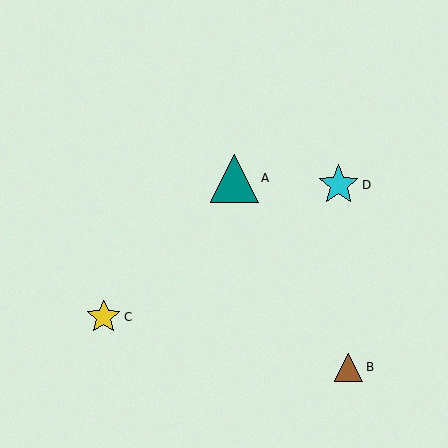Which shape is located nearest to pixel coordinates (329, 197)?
The cyan star (labeled D) at (339, 185) is nearest to that location.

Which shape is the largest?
The teal triangle (labeled A) is the largest.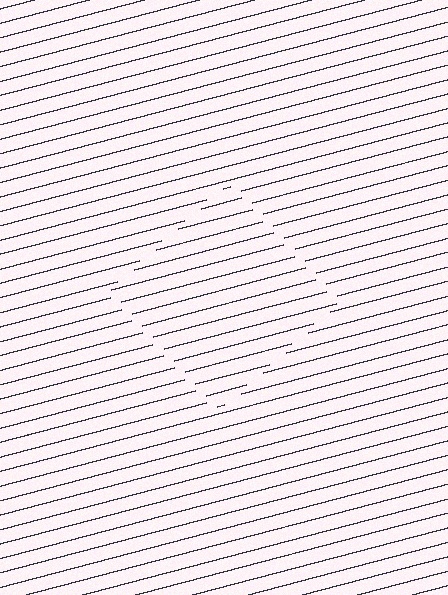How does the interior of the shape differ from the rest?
The interior of the shape contains the same grating, shifted by half a period — the contour is defined by the phase discontinuity where line-ends from the inner and outer gratings abut.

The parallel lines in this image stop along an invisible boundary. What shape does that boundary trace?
An illusory square. The interior of the shape contains the same grating, shifted by half a period — the contour is defined by the phase discontinuity where line-ends from the inner and outer gratings abut.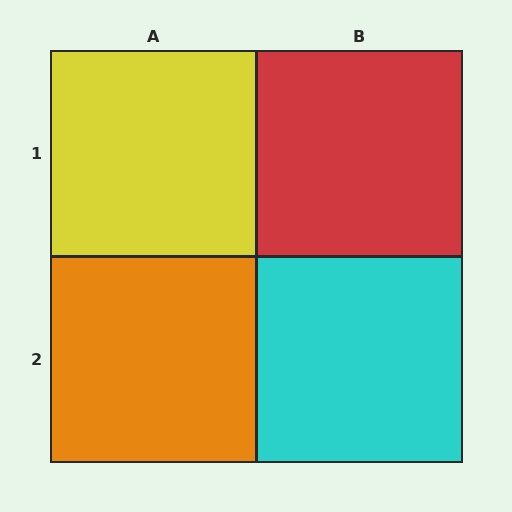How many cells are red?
1 cell is red.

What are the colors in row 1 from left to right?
Yellow, red.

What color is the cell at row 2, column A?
Orange.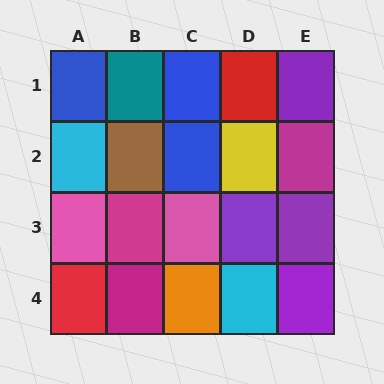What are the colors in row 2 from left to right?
Cyan, brown, blue, yellow, magenta.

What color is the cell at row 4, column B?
Magenta.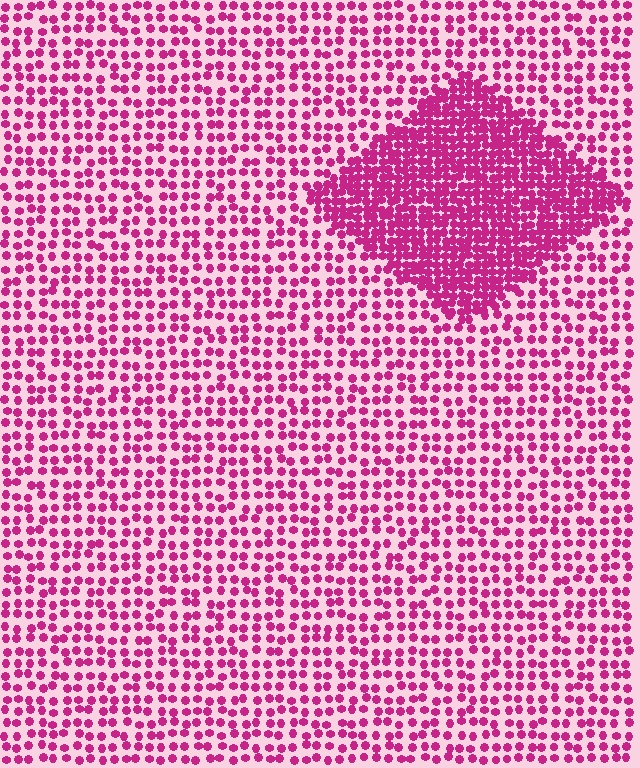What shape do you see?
I see a diamond.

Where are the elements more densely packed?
The elements are more densely packed inside the diamond boundary.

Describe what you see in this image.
The image contains small magenta elements arranged at two different densities. A diamond-shaped region is visible where the elements are more densely packed than the surrounding area.